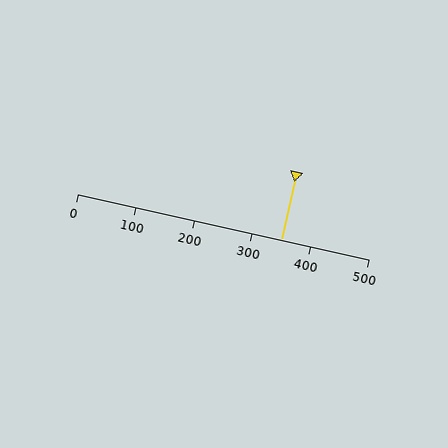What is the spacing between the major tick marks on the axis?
The major ticks are spaced 100 apart.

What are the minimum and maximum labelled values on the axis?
The axis runs from 0 to 500.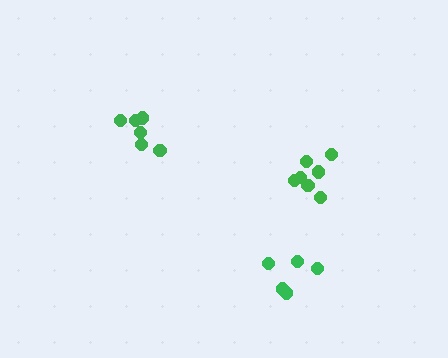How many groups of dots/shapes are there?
There are 3 groups.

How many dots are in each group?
Group 1: 6 dots, Group 2: 5 dots, Group 3: 7 dots (18 total).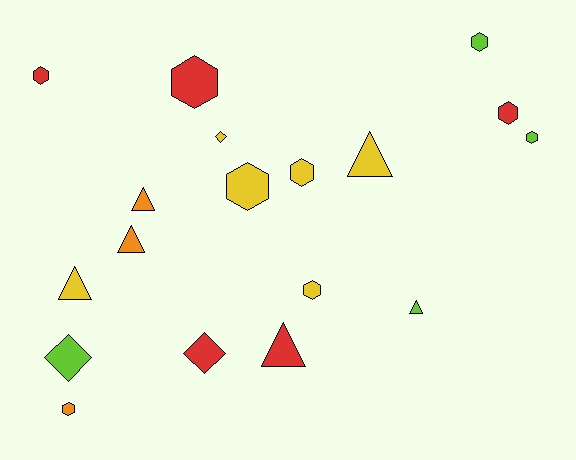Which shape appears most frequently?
Hexagon, with 9 objects.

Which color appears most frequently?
Yellow, with 6 objects.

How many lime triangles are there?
There is 1 lime triangle.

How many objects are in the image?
There are 18 objects.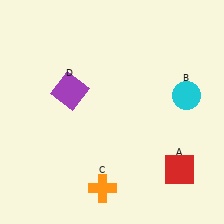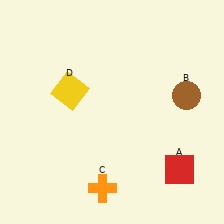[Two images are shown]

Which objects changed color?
B changed from cyan to brown. D changed from purple to yellow.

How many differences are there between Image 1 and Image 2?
There are 2 differences between the two images.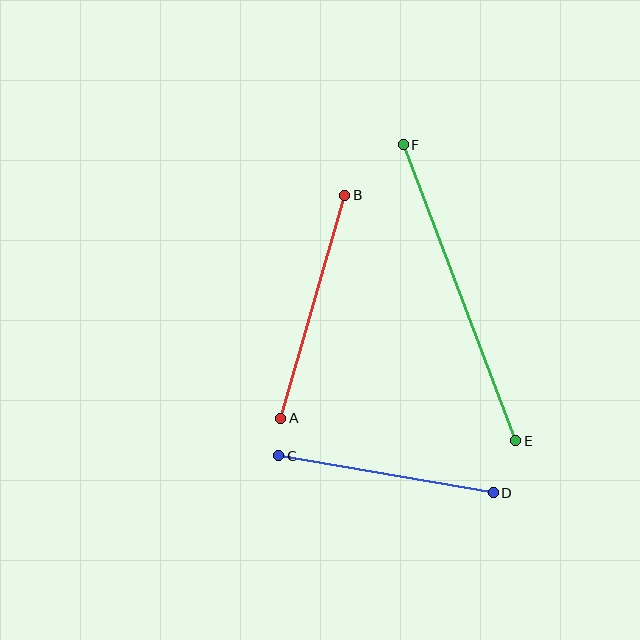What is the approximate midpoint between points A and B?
The midpoint is at approximately (313, 307) pixels.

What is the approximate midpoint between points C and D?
The midpoint is at approximately (386, 474) pixels.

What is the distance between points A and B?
The distance is approximately 232 pixels.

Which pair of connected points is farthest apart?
Points E and F are farthest apart.